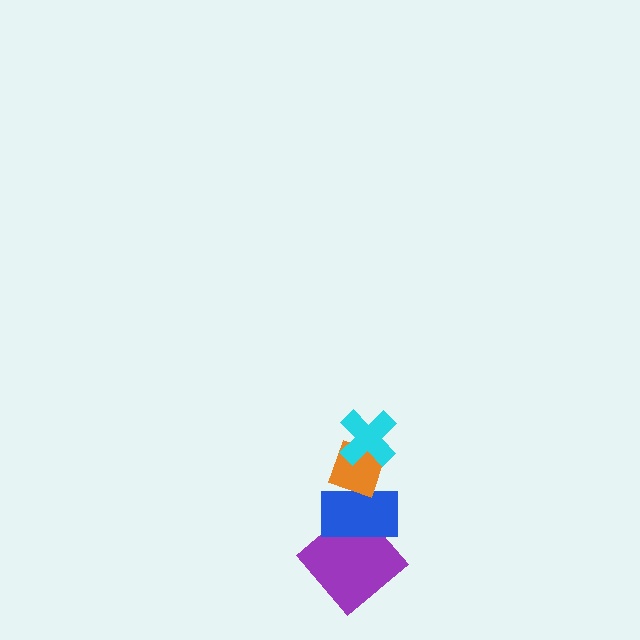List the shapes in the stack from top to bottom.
From top to bottom: the cyan cross, the orange diamond, the blue rectangle, the purple diamond.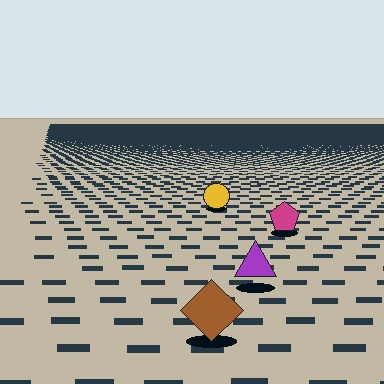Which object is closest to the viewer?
The brown diamond is closest. The texture marks near it are larger and more spread out.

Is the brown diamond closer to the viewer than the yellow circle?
Yes. The brown diamond is closer — you can tell from the texture gradient: the ground texture is coarser near it.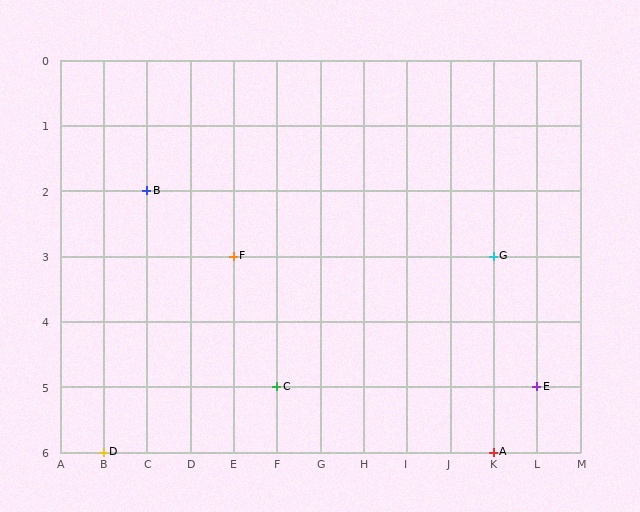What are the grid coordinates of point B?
Point B is at grid coordinates (C, 2).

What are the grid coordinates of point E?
Point E is at grid coordinates (L, 5).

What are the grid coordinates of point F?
Point F is at grid coordinates (E, 3).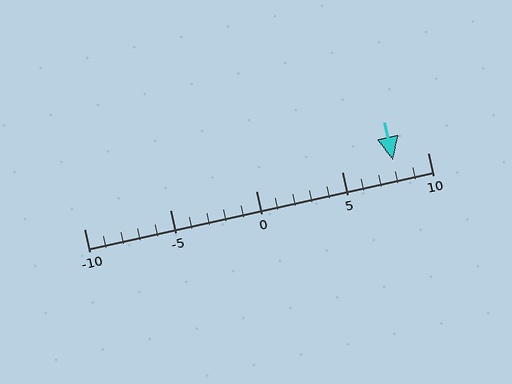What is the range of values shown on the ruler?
The ruler shows values from -10 to 10.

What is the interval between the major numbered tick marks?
The major tick marks are spaced 5 units apart.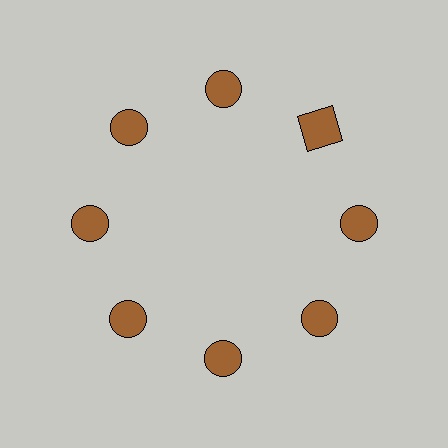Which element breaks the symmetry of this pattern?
The brown square at roughly the 2 o'clock position breaks the symmetry. All other shapes are brown circles.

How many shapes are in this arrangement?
There are 8 shapes arranged in a ring pattern.